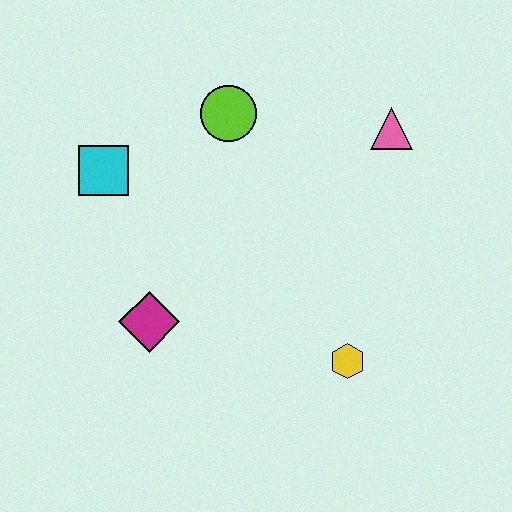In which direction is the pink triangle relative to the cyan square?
The pink triangle is to the right of the cyan square.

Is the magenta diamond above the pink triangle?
No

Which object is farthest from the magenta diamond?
The pink triangle is farthest from the magenta diamond.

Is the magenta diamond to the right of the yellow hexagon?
No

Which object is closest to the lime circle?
The cyan square is closest to the lime circle.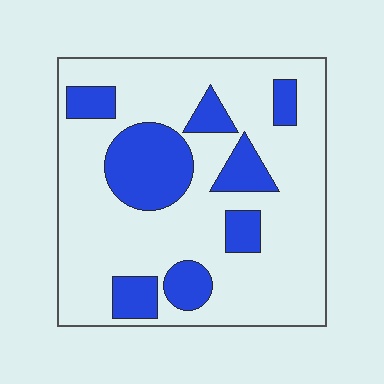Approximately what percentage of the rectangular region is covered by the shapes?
Approximately 25%.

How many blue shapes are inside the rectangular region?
8.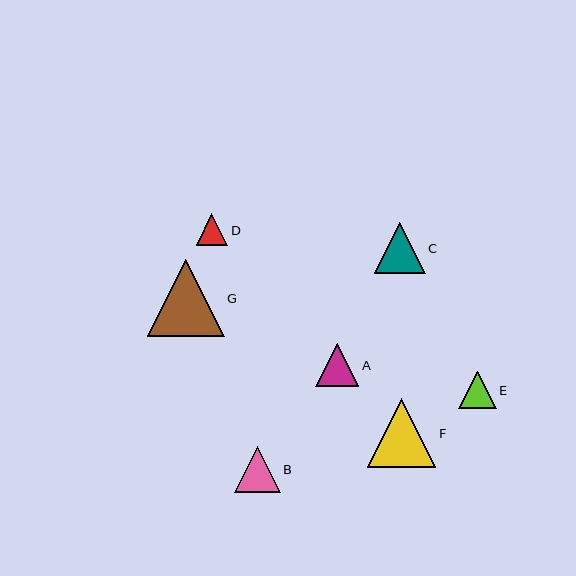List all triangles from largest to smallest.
From largest to smallest: G, F, C, B, A, E, D.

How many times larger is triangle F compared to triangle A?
Triangle F is approximately 1.6 times the size of triangle A.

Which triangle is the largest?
Triangle G is the largest with a size of approximately 77 pixels.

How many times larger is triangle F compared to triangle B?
Triangle F is approximately 1.5 times the size of triangle B.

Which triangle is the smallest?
Triangle D is the smallest with a size of approximately 32 pixels.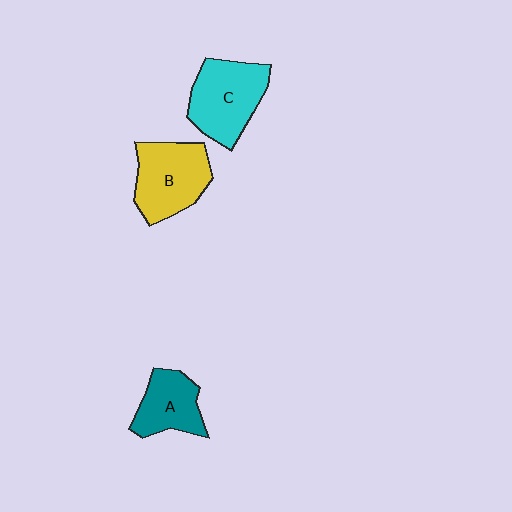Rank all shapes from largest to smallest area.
From largest to smallest: C (cyan), B (yellow), A (teal).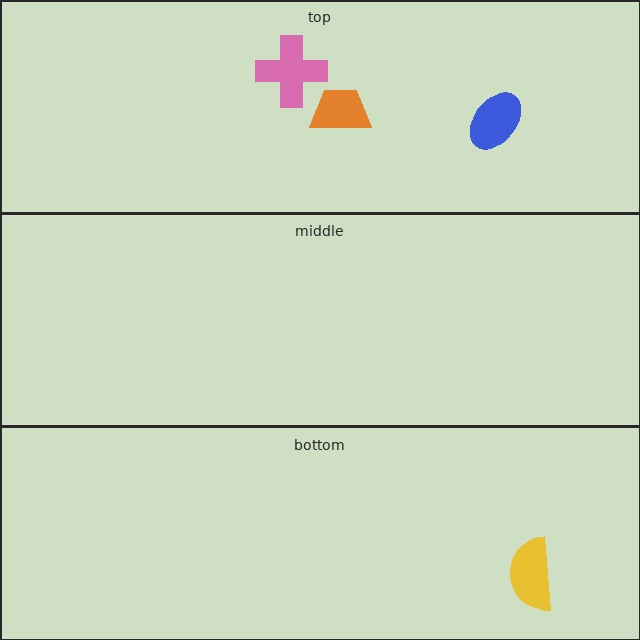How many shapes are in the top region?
3.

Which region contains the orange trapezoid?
The top region.